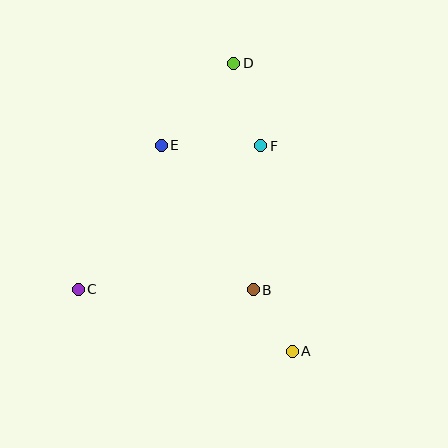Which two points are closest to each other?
Points A and B are closest to each other.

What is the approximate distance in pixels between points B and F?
The distance between B and F is approximately 144 pixels.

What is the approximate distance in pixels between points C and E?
The distance between C and E is approximately 166 pixels.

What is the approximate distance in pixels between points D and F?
The distance between D and F is approximately 87 pixels.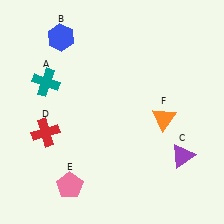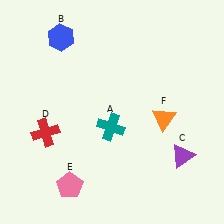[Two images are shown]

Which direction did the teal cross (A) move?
The teal cross (A) moved right.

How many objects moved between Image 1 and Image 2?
1 object moved between the two images.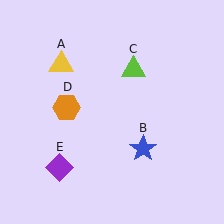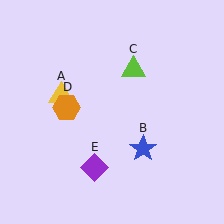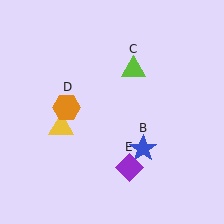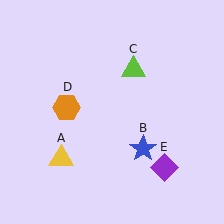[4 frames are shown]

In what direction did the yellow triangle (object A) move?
The yellow triangle (object A) moved down.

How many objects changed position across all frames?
2 objects changed position: yellow triangle (object A), purple diamond (object E).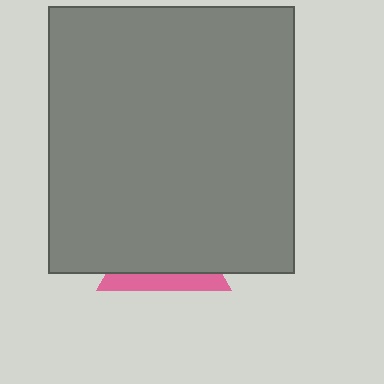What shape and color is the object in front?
The object in front is a gray rectangle.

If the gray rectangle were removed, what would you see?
You would see the complete pink triangle.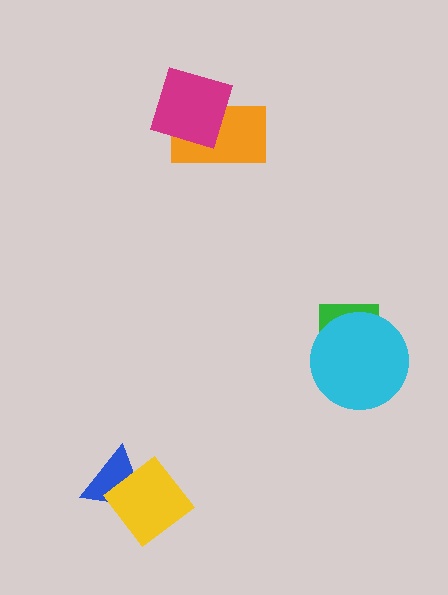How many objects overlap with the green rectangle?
1 object overlaps with the green rectangle.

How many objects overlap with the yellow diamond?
1 object overlaps with the yellow diamond.